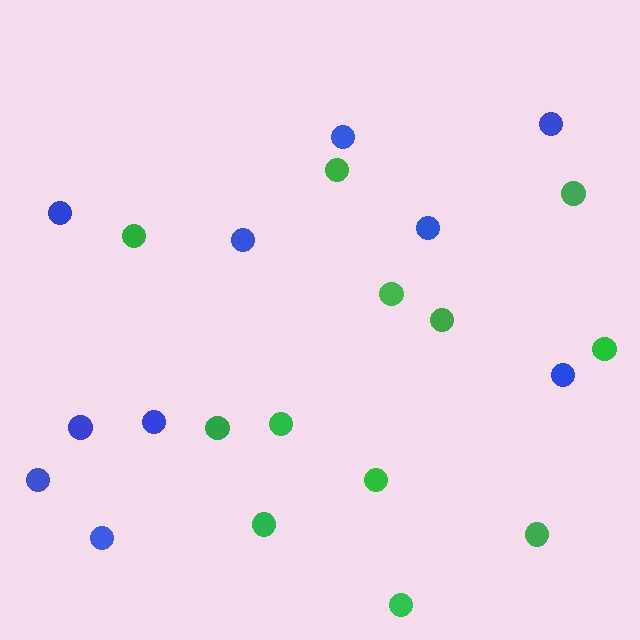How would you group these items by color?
There are 2 groups: one group of blue circles (10) and one group of green circles (12).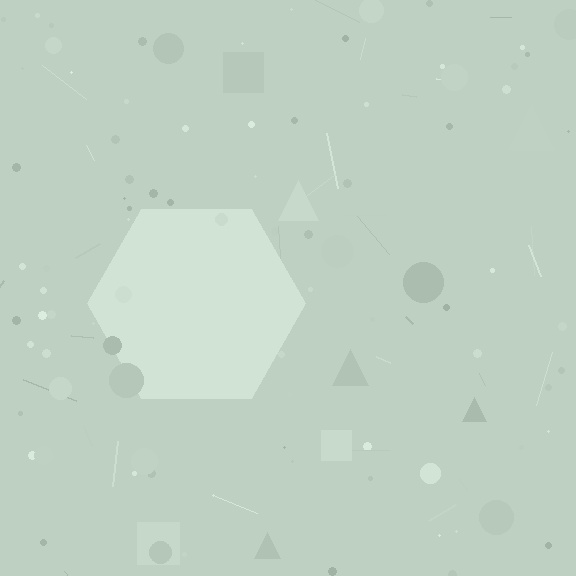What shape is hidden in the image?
A hexagon is hidden in the image.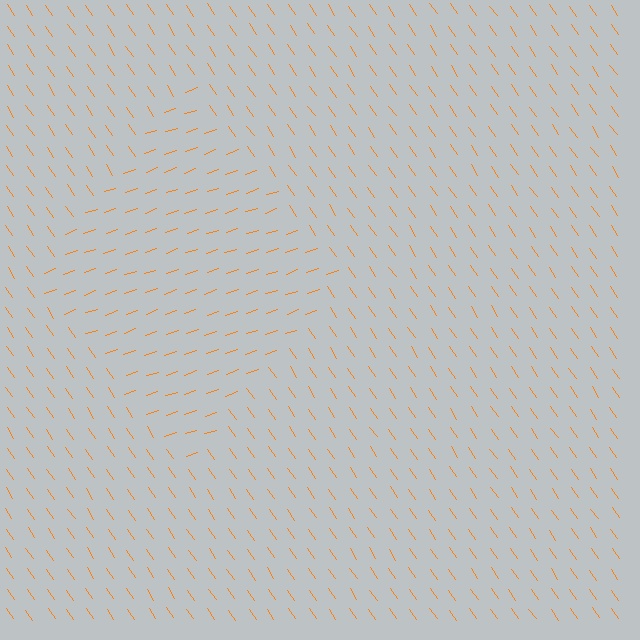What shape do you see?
I see a diamond.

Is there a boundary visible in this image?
Yes, there is a texture boundary formed by a change in line orientation.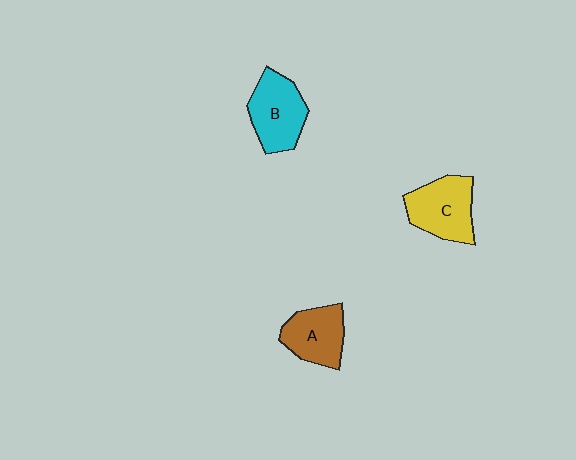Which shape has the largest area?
Shape C (yellow).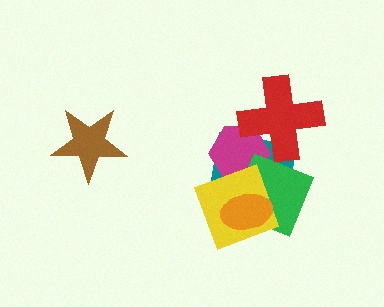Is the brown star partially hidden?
No, no other shape covers it.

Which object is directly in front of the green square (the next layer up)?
The yellow square is directly in front of the green square.